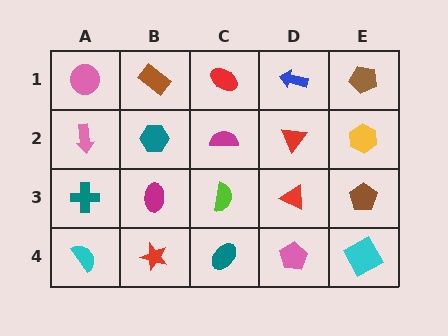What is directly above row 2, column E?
A brown pentagon.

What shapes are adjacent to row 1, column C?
A magenta semicircle (row 2, column C), a brown rectangle (row 1, column B), a blue arrow (row 1, column D).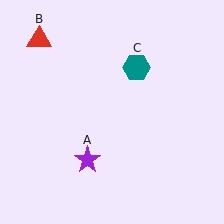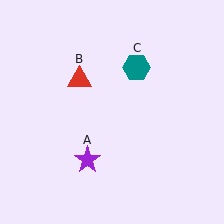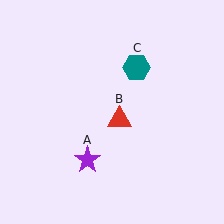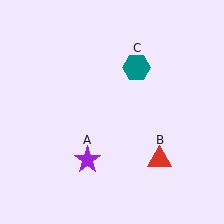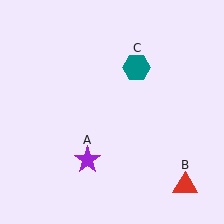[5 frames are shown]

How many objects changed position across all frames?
1 object changed position: red triangle (object B).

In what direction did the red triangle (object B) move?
The red triangle (object B) moved down and to the right.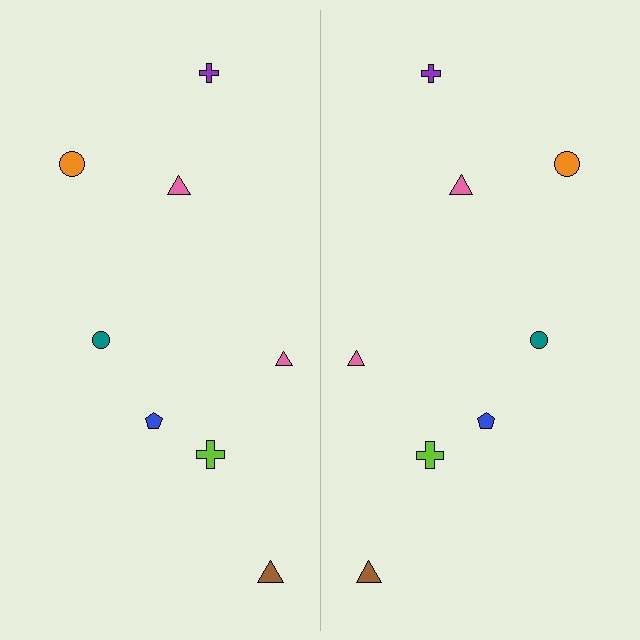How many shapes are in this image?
There are 16 shapes in this image.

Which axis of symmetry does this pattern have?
The pattern has a vertical axis of symmetry running through the center of the image.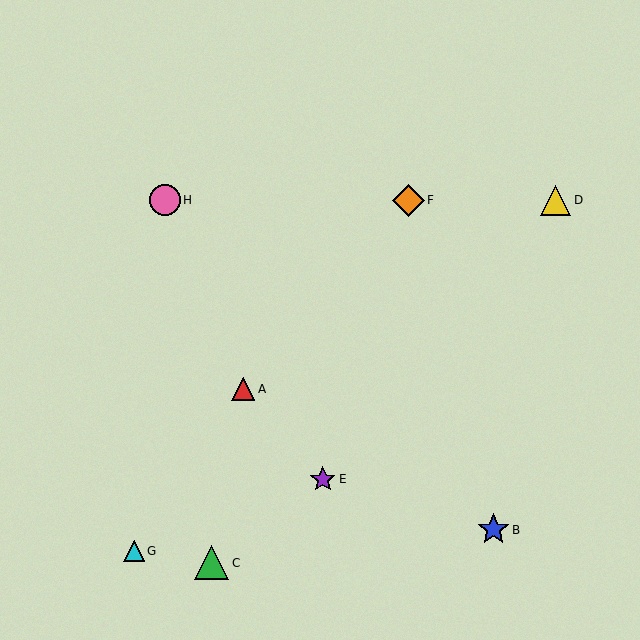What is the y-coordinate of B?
Object B is at y≈530.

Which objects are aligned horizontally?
Objects D, F, H are aligned horizontally.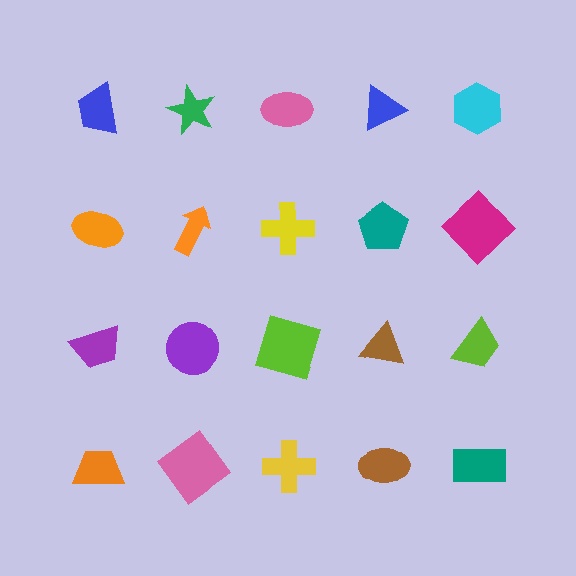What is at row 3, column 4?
A brown triangle.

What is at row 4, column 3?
A yellow cross.